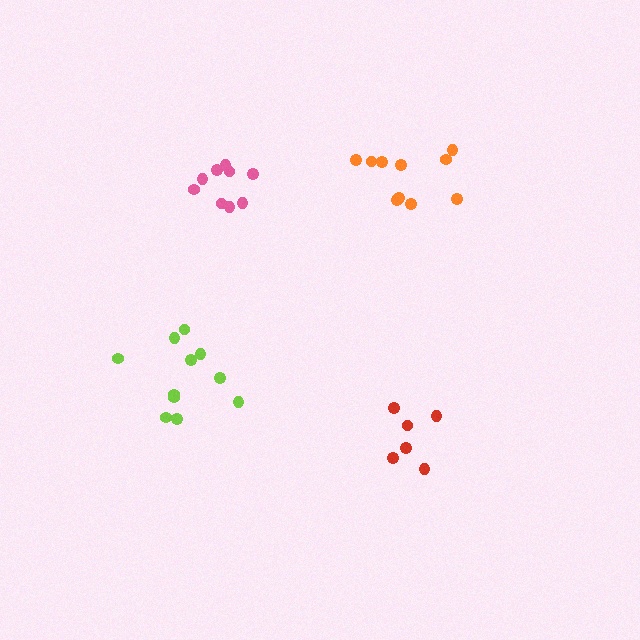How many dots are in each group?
Group 1: 11 dots, Group 2: 10 dots, Group 3: 9 dots, Group 4: 6 dots (36 total).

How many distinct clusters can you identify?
There are 4 distinct clusters.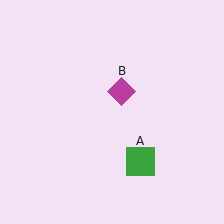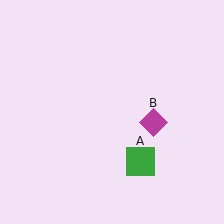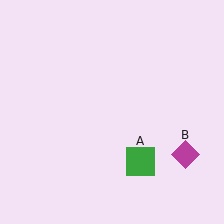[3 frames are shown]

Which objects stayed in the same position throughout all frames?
Green square (object A) remained stationary.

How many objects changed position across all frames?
1 object changed position: magenta diamond (object B).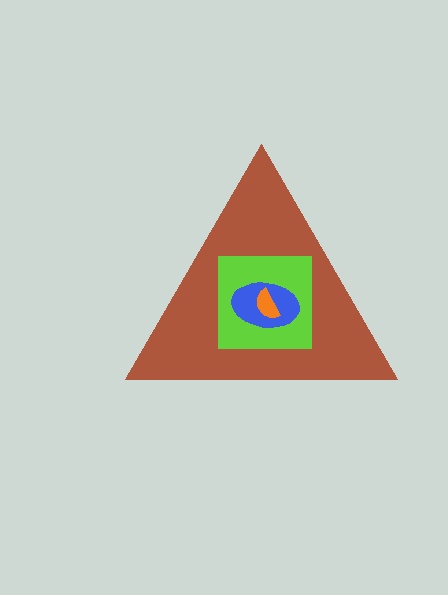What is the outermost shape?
The brown triangle.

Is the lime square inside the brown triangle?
Yes.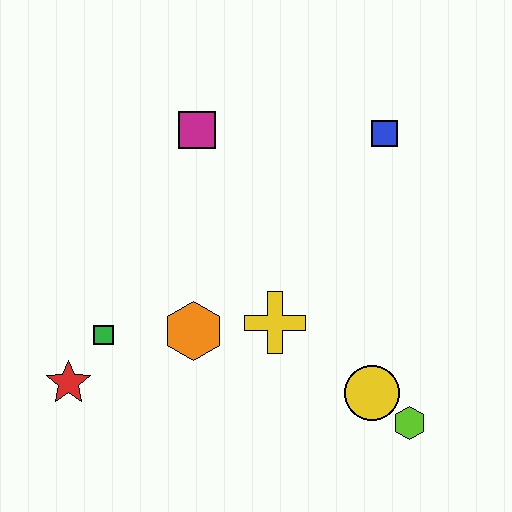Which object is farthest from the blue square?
The red star is farthest from the blue square.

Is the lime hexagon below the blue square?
Yes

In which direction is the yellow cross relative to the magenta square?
The yellow cross is below the magenta square.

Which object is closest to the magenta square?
The blue square is closest to the magenta square.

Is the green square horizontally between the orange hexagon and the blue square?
No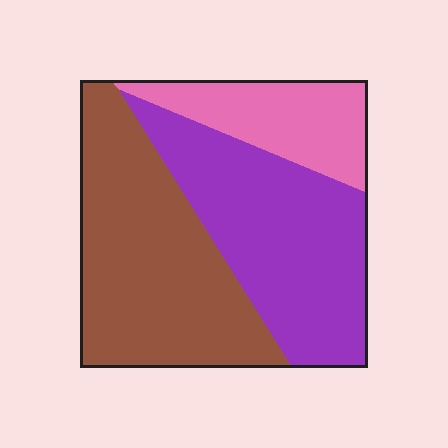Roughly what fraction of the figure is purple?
Purple takes up about two fifths (2/5) of the figure.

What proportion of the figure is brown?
Brown takes up about two fifths (2/5) of the figure.